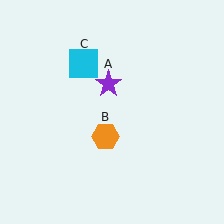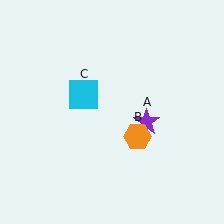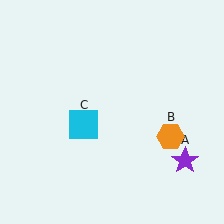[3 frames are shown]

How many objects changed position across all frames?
3 objects changed position: purple star (object A), orange hexagon (object B), cyan square (object C).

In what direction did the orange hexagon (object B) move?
The orange hexagon (object B) moved right.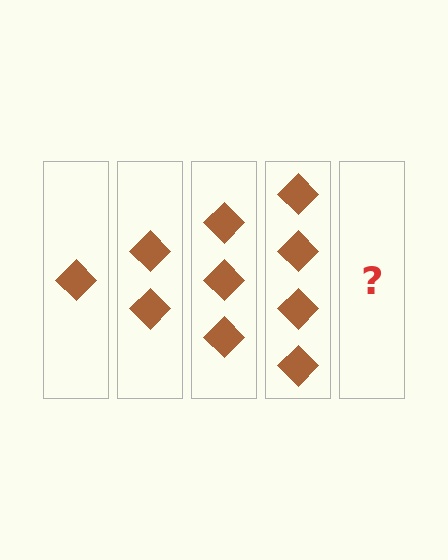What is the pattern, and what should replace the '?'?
The pattern is that each step adds one more diamond. The '?' should be 5 diamonds.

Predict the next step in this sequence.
The next step is 5 diamonds.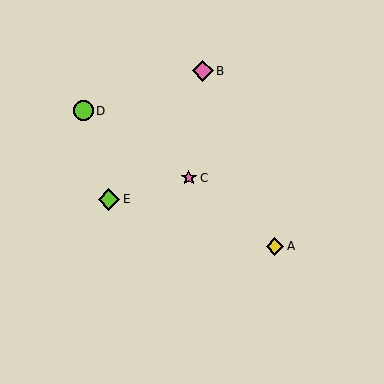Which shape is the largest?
The lime diamond (labeled E) is the largest.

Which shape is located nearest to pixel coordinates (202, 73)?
The pink diamond (labeled B) at (203, 71) is nearest to that location.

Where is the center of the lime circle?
The center of the lime circle is at (84, 111).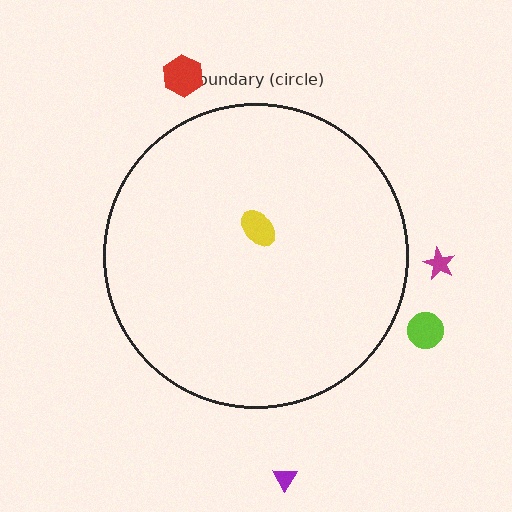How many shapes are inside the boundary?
1 inside, 4 outside.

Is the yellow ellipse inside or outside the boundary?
Inside.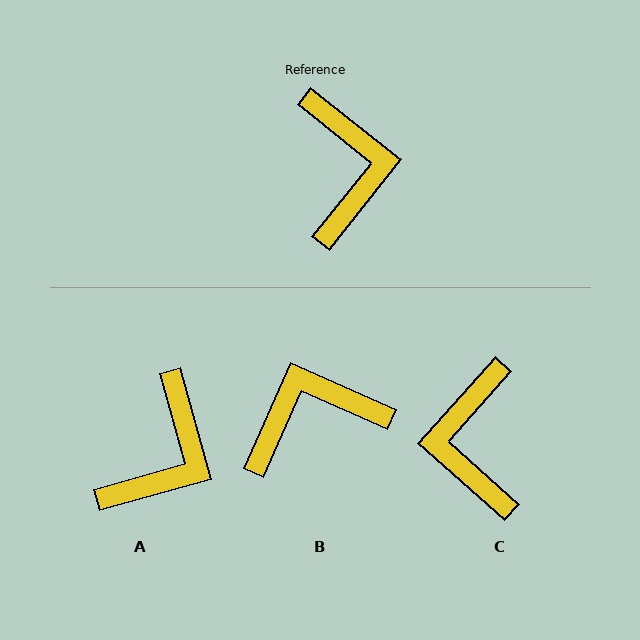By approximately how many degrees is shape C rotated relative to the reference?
Approximately 177 degrees counter-clockwise.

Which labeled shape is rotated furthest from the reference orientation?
C, about 177 degrees away.